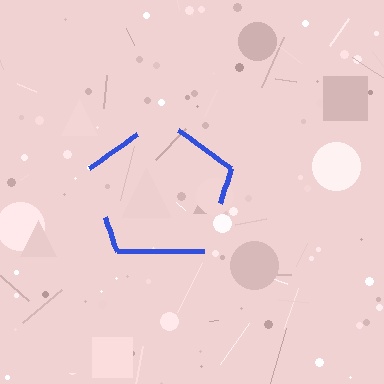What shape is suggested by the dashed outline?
The dashed outline suggests a pentagon.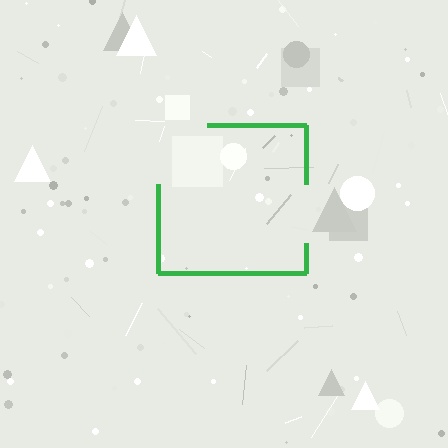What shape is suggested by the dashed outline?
The dashed outline suggests a square.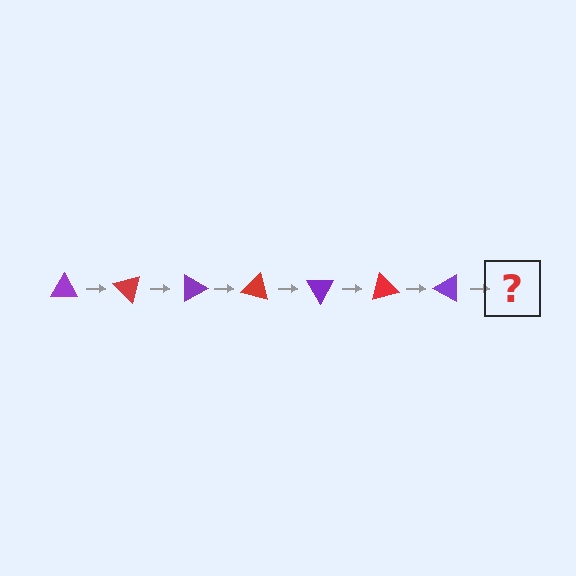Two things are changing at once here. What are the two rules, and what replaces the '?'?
The two rules are that it rotates 45 degrees each step and the color cycles through purple and red. The '?' should be a red triangle, rotated 315 degrees from the start.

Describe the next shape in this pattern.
It should be a red triangle, rotated 315 degrees from the start.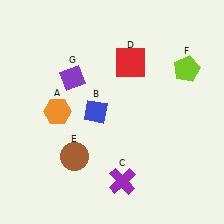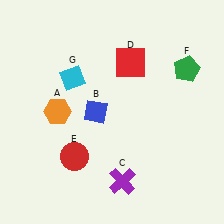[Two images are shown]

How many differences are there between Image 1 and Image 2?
There are 3 differences between the two images.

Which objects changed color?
E changed from brown to red. F changed from lime to green. G changed from purple to cyan.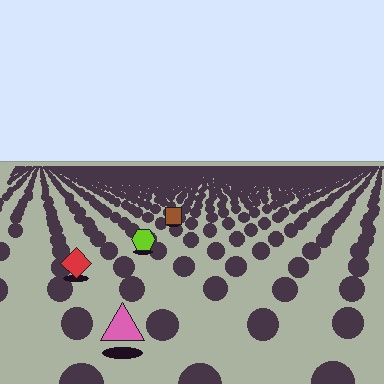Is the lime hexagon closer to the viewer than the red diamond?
No. The red diamond is closer — you can tell from the texture gradient: the ground texture is coarser near it.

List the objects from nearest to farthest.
From nearest to farthest: the pink triangle, the red diamond, the lime hexagon, the brown square.